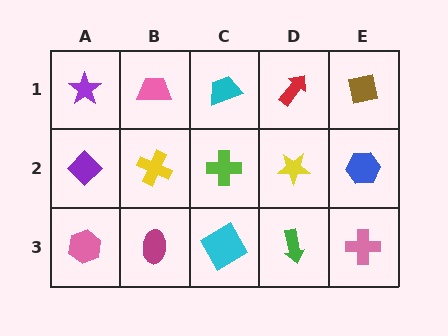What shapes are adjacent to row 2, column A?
A purple star (row 1, column A), a pink hexagon (row 3, column A), a yellow cross (row 2, column B).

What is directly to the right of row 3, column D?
A pink cross.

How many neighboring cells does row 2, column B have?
4.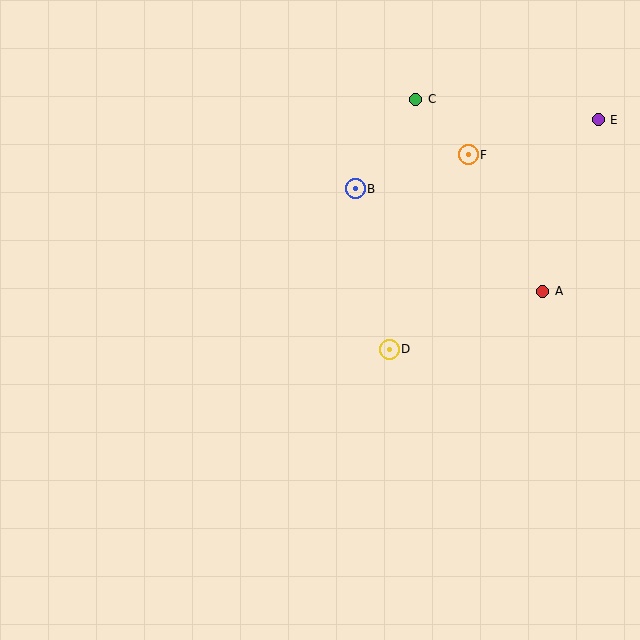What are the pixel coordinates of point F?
Point F is at (468, 155).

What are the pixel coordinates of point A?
Point A is at (543, 291).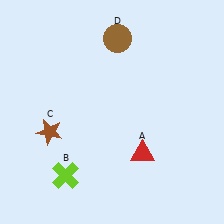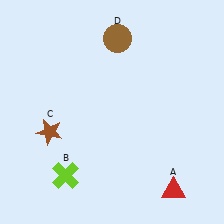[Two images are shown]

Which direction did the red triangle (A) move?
The red triangle (A) moved down.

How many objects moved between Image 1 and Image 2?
1 object moved between the two images.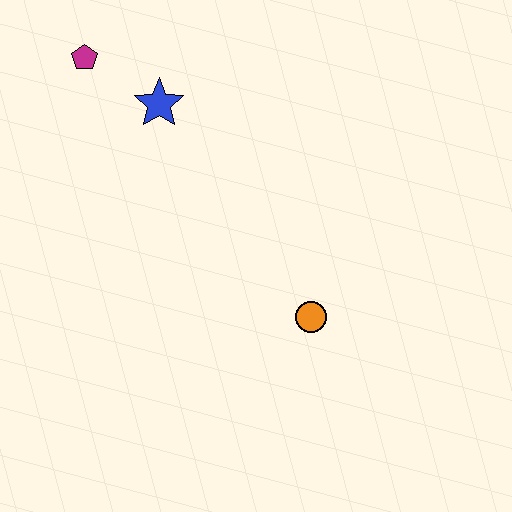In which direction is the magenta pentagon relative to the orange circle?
The magenta pentagon is above the orange circle.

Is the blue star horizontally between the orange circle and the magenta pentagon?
Yes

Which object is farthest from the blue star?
The orange circle is farthest from the blue star.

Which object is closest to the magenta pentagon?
The blue star is closest to the magenta pentagon.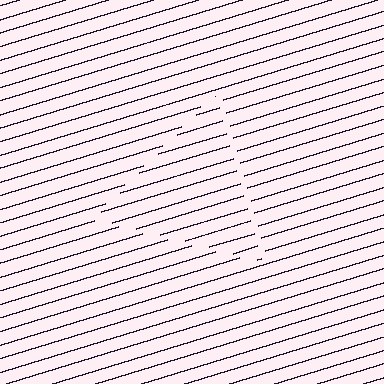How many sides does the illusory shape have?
3 sides — the line-ends trace a triangle.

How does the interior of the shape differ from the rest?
The interior of the shape contains the same grating, shifted by half a period — the contour is defined by the phase discontinuity where line-ends from the inner and outer gratings abut.